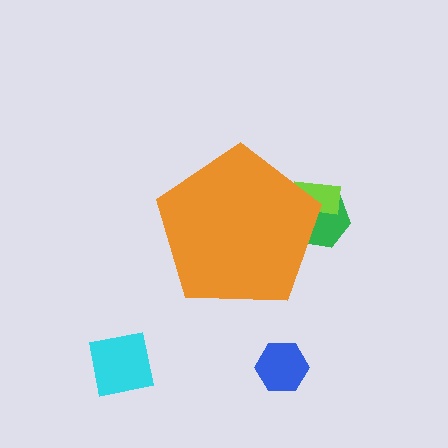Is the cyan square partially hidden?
No, the cyan square is fully visible.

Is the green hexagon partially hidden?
Yes, the green hexagon is partially hidden behind the orange pentagon.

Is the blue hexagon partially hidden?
No, the blue hexagon is fully visible.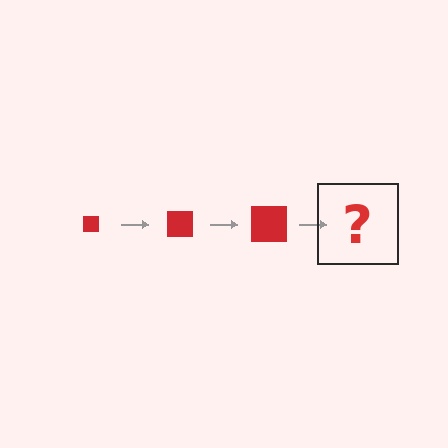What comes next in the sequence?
The next element should be a red square, larger than the previous one.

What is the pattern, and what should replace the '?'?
The pattern is that the square gets progressively larger each step. The '?' should be a red square, larger than the previous one.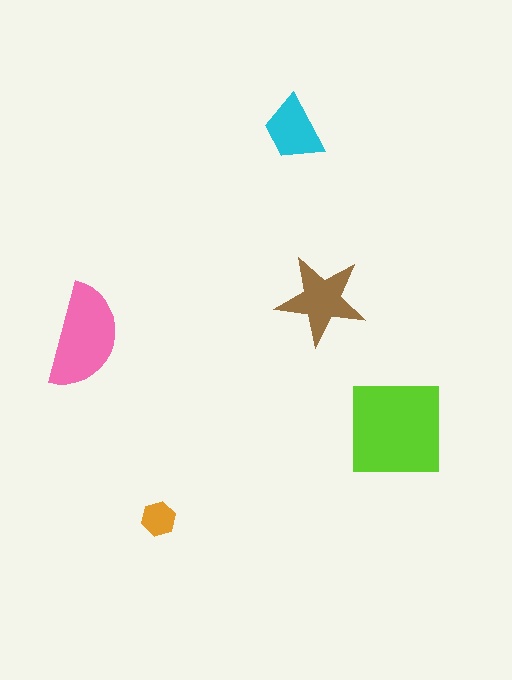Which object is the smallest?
The orange hexagon.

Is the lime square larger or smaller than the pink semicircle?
Larger.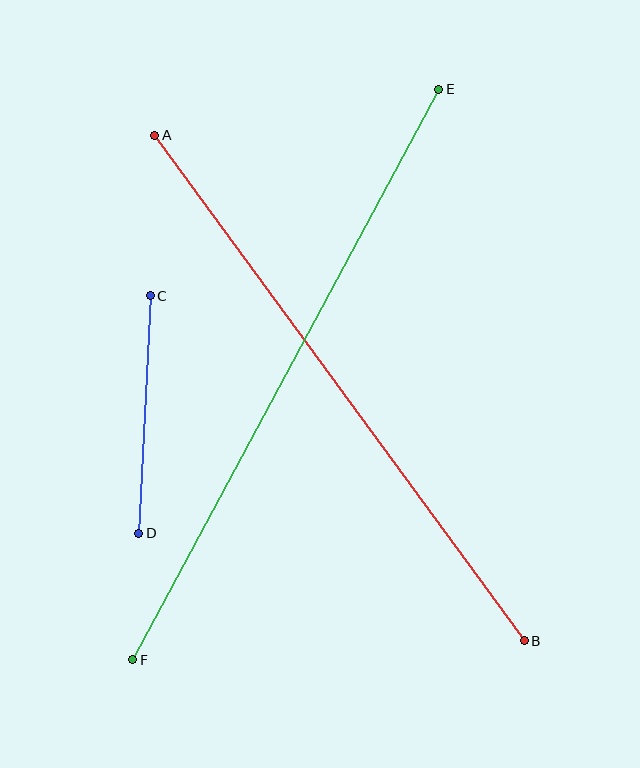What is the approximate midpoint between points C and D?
The midpoint is at approximately (145, 415) pixels.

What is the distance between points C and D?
The distance is approximately 238 pixels.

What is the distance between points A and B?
The distance is approximately 626 pixels.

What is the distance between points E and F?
The distance is approximately 647 pixels.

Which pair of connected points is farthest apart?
Points E and F are farthest apart.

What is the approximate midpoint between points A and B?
The midpoint is at approximately (339, 388) pixels.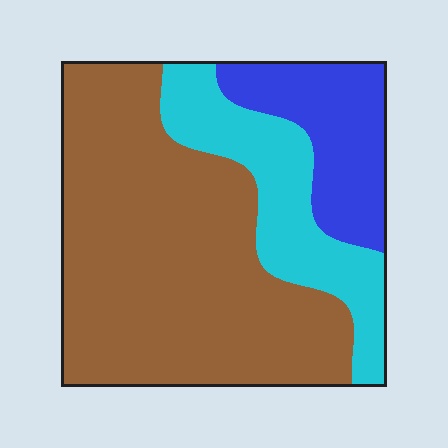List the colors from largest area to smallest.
From largest to smallest: brown, cyan, blue.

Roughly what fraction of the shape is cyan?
Cyan takes up about one fifth (1/5) of the shape.